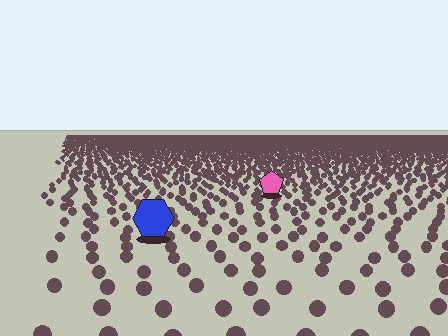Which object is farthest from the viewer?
The pink pentagon is farthest from the viewer. It appears smaller and the ground texture around it is denser.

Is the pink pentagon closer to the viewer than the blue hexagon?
No. The blue hexagon is closer — you can tell from the texture gradient: the ground texture is coarser near it.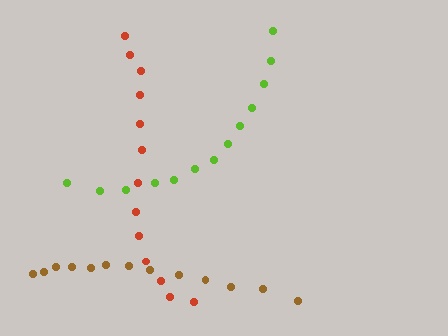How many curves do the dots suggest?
There are 3 distinct paths.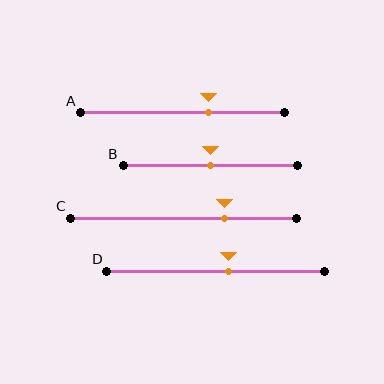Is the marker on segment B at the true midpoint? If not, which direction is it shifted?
Yes, the marker on segment B is at the true midpoint.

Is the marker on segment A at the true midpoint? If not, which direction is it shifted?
No, the marker on segment A is shifted to the right by about 12% of the segment length.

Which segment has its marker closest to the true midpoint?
Segment B has its marker closest to the true midpoint.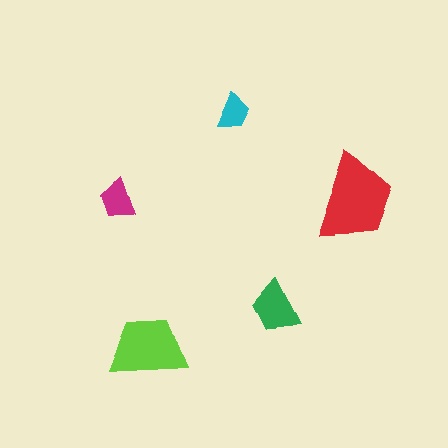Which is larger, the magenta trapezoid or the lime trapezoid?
The lime one.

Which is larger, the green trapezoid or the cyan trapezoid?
The green one.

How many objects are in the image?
There are 5 objects in the image.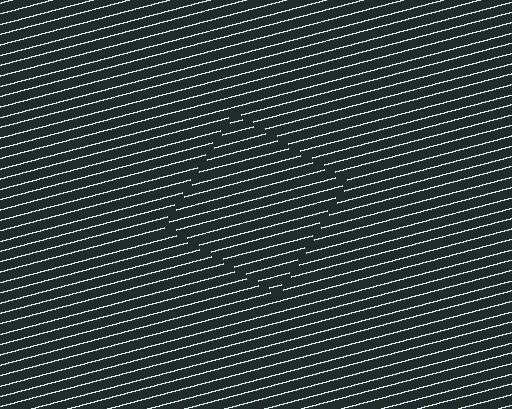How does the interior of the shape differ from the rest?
The interior of the shape contains the same grating, shifted by half a period — the contour is defined by the phase discontinuity where line-ends from the inner and outer gratings abut.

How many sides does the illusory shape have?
4 sides — the line-ends trace a square.